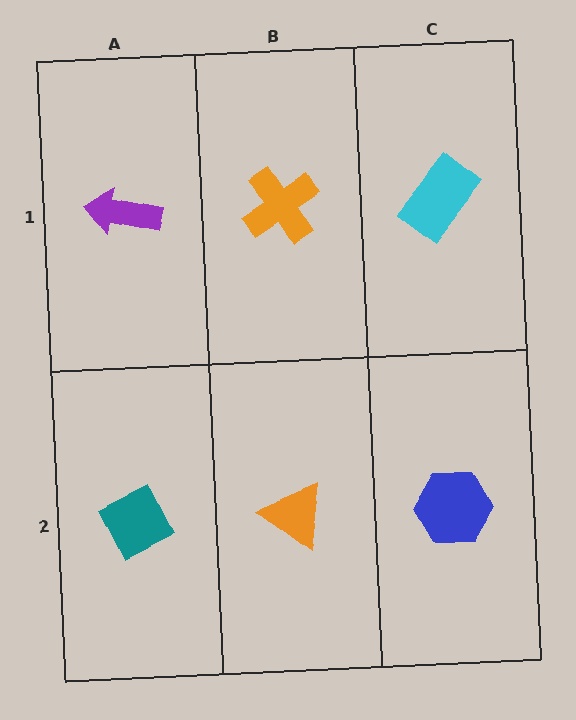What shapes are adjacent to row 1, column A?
A teal diamond (row 2, column A), an orange cross (row 1, column B).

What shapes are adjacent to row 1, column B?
An orange triangle (row 2, column B), a purple arrow (row 1, column A), a cyan rectangle (row 1, column C).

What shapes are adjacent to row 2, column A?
A purple arrow (row 1, column A), an orange triangle (row 2, column B).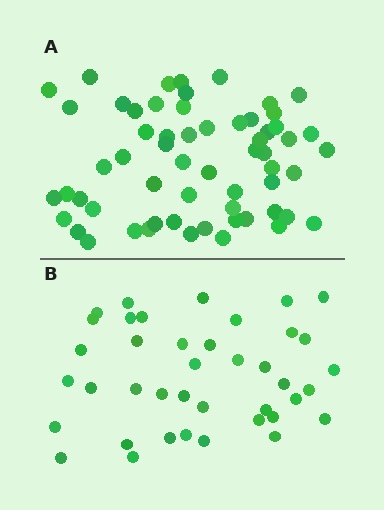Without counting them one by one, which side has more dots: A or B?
Region A (the top region) has more dots.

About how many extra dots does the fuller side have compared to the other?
Region A has approximately 20 more dots than region B.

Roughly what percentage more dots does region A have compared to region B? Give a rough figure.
About 50% more.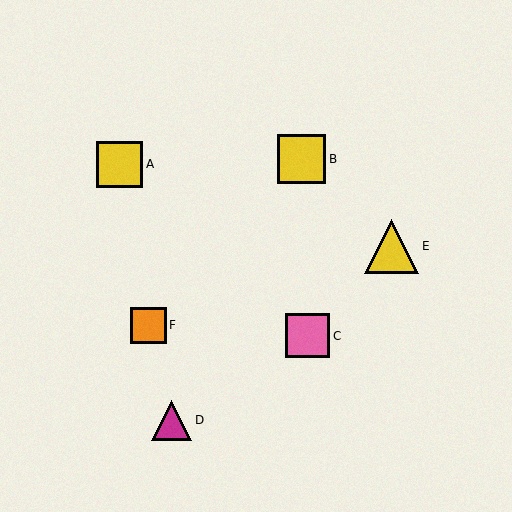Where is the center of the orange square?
The center of the orange square is at (149, 325).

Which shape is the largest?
The yellow triangle (labeled E) is the largest.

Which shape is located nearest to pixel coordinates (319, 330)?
The pink square (labeled C) at (307, 336) is nearest to that location.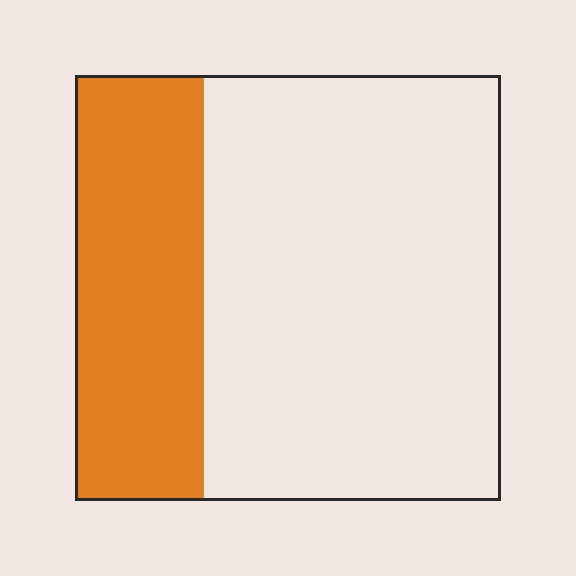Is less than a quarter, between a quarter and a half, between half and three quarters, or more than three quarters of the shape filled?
Between a quarter and a half.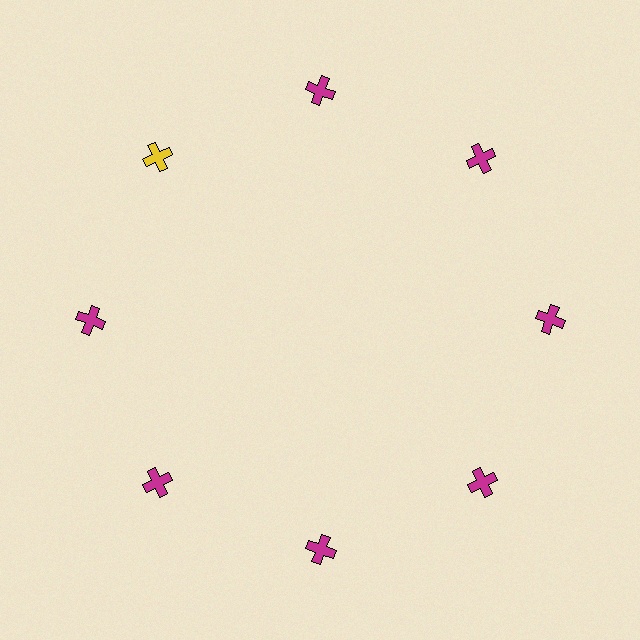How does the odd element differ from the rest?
It has a different color: yellow instead of magenta.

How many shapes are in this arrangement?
There are 8 shapes arranged in a ring pattern.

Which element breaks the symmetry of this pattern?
The yellow cross at roughly the 10 o'clock position breaks the symmetry. All other shapes are magenta crosses.